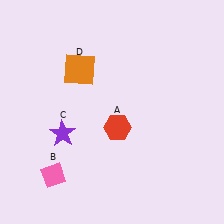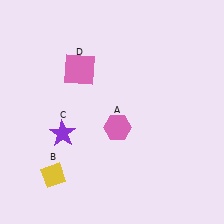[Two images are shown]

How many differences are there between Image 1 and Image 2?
There are 3 differences between the two images.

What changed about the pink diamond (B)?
In Image 1, B is pink. In Image 2, it changed to yellow.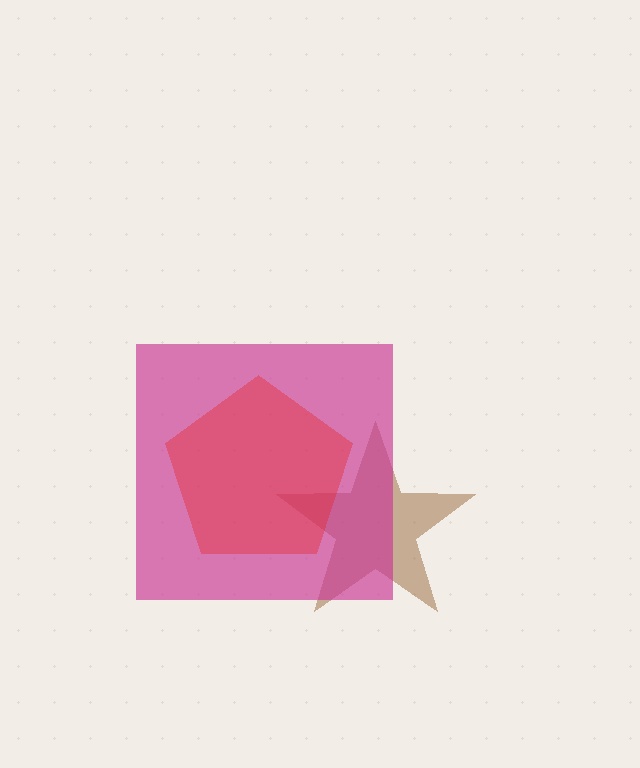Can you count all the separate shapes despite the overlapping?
Yes, there are 3 separate shapes.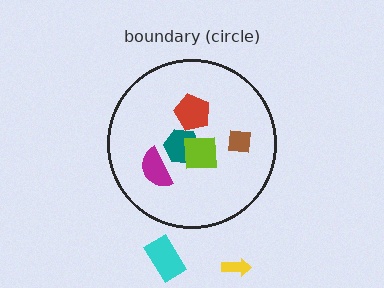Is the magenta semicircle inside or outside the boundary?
Inside.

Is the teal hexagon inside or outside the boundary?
Inside.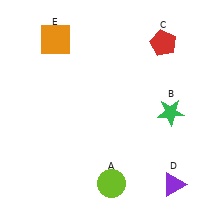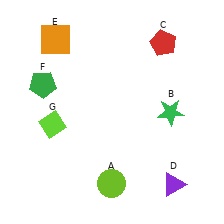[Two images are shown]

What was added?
A green pentagon (F), a lime diamond (G) were added in Image 2.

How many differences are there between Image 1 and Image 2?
There are 2 differences between the two images.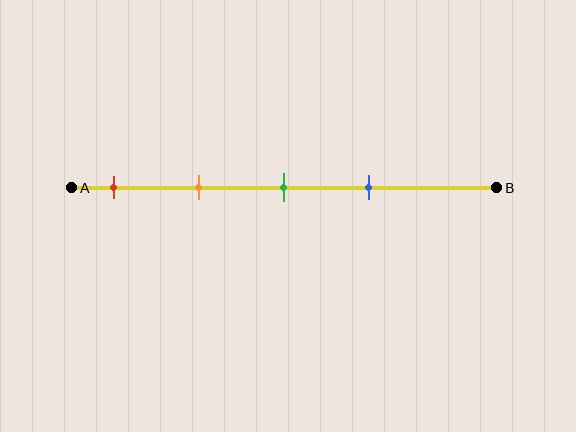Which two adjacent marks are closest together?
The green and blue marks are the closest adjacent pair.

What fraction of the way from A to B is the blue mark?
The blue mark is approximately 70% (0.7) of the way from A to B.